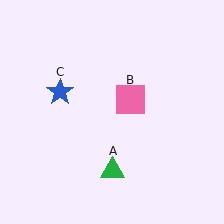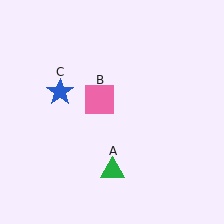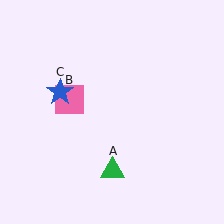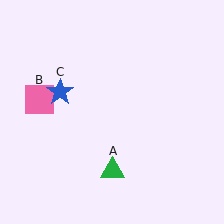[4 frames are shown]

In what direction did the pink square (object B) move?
The pink square (object B) moved left.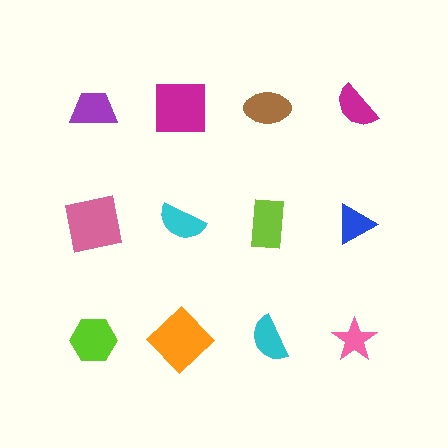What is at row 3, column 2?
An orange diamond.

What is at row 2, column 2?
A cyan semicircle.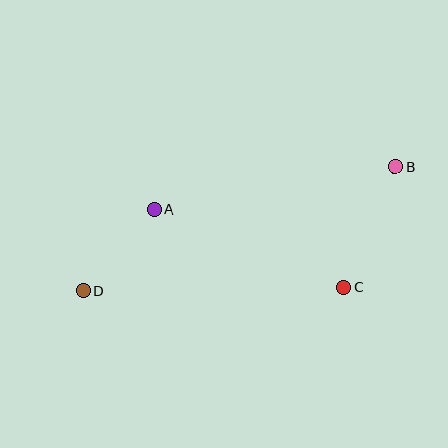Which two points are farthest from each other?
Points B and D are farthest from each other.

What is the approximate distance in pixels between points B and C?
The distance between B and C is approximately 132 pixels.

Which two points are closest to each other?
Points A and D are closest to each other.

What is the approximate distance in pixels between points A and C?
The distance between A and C is approximately 205 pixels.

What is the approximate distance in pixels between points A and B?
The distance between A and B is approximately 245 pixels.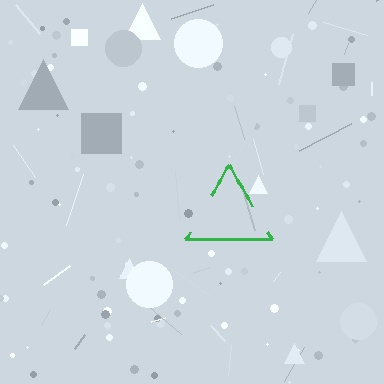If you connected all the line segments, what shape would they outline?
They would outline a triangle.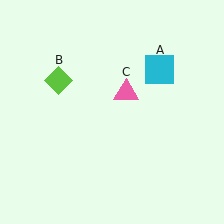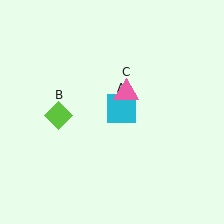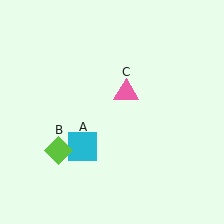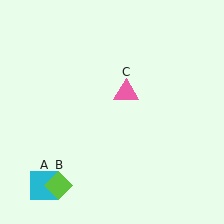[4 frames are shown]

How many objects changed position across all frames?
2 objects changed position: cyan square (object A), lime diamond (object B).